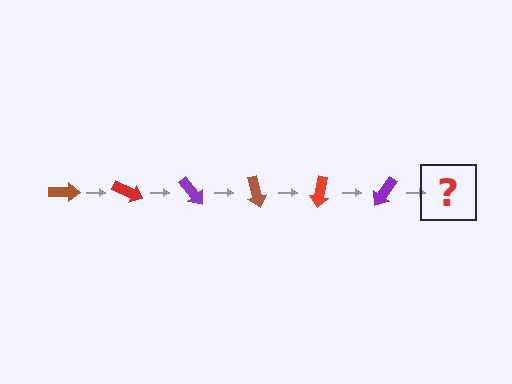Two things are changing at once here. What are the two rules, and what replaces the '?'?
The two rules are that it rotates 25 degrees each step and the color cycles through brown, red, and purple. The '?' should be a brown arrow, rotated 150 degrees from the start.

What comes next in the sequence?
The next element should be a brown arrow, rotated 150 degrees from the start.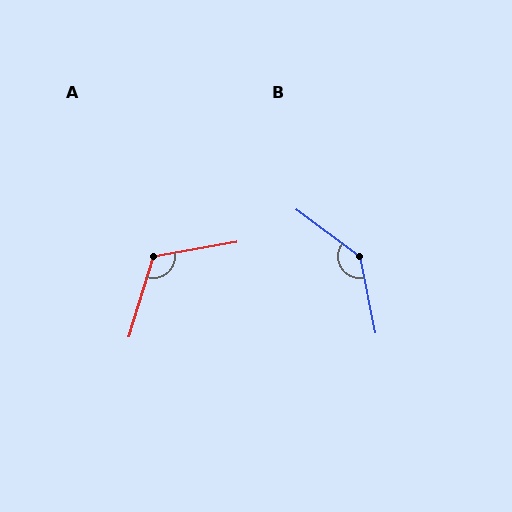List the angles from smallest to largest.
A (117°), B (139°).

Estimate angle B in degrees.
Approximately 139 degrees.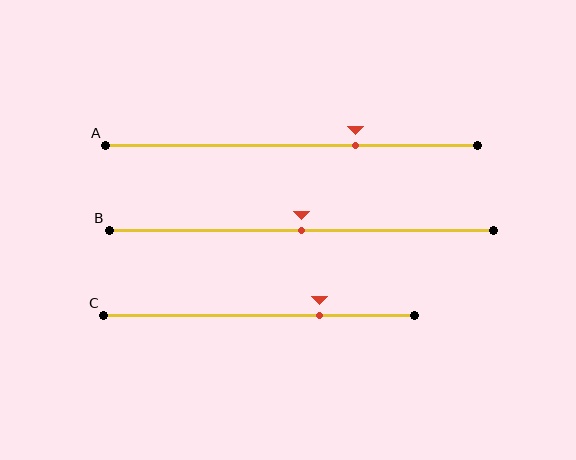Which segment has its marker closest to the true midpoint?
Segment B has its marker closest to the true midpoint.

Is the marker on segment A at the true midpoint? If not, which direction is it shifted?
No, the marker on segment A is shifted to the right by about 17% of the segment length.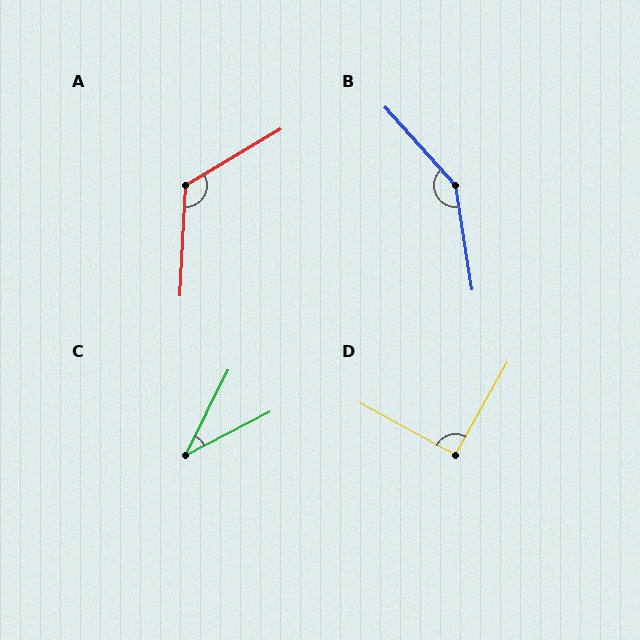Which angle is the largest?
B, at approximately 147 degrees.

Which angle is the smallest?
C, at approximately 37 degrees.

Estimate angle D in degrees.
Approximately 91 degrees.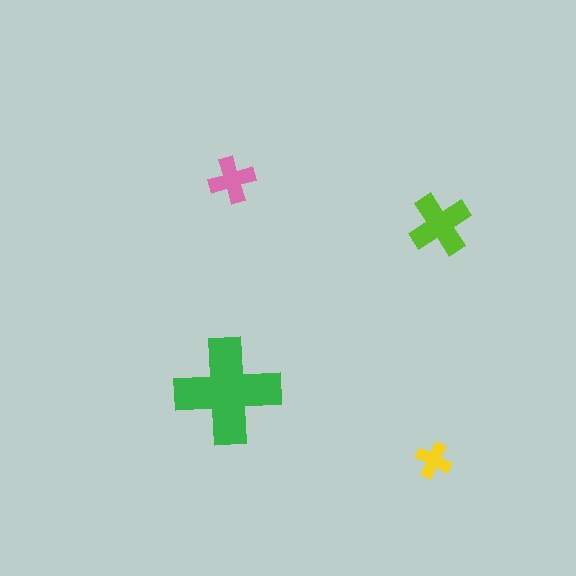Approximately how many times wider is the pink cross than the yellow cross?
About 1.5 times wider.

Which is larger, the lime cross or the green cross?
The green one.